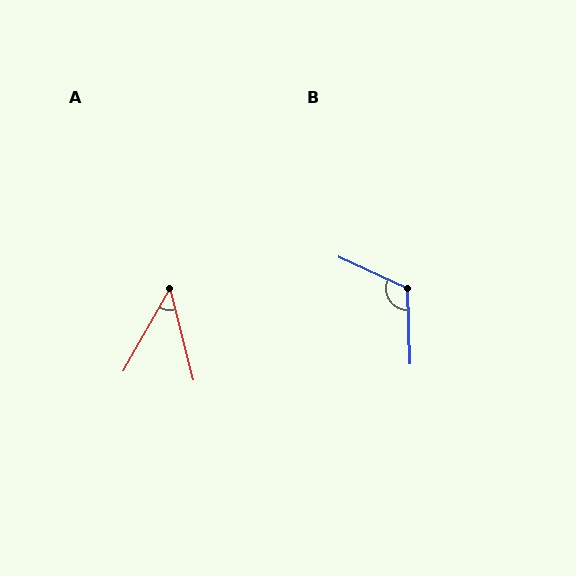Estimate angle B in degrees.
Approximately 117 degrees.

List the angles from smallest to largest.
A (44°), B (117°).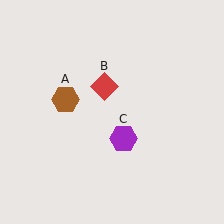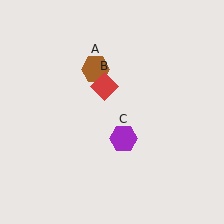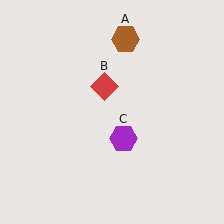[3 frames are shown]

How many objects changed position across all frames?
1 object changed position: brown hexagon (object A).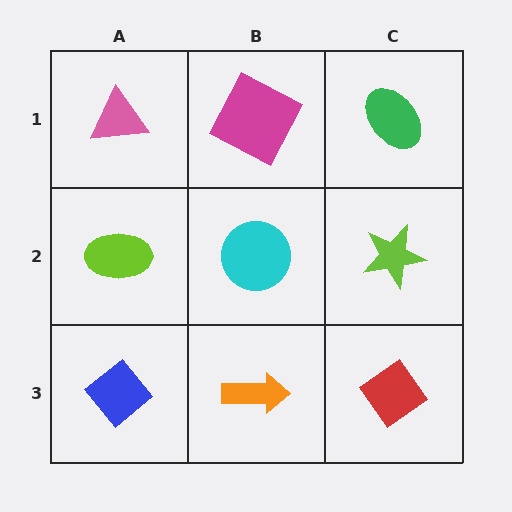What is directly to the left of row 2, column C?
A cyan circle.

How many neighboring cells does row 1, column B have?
3.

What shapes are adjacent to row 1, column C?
A lime star (row 2, column C), a magenta square (row 1, column B).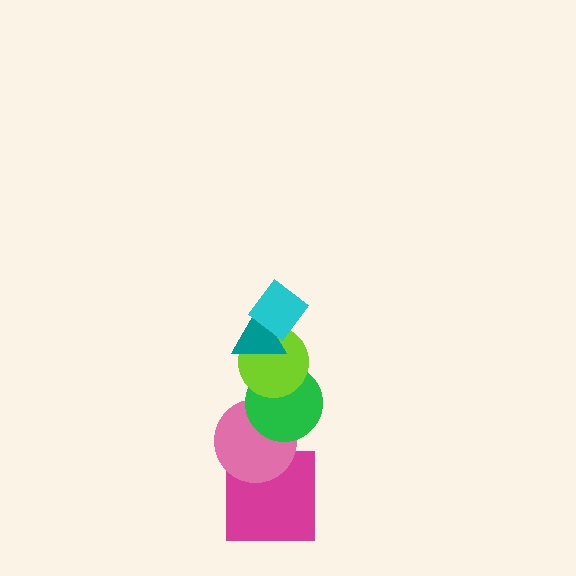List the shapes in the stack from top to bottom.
From top to bottom: the cyan diamond, the teal triangle, the lime circle, the green circle, the pink circle, the magenta square.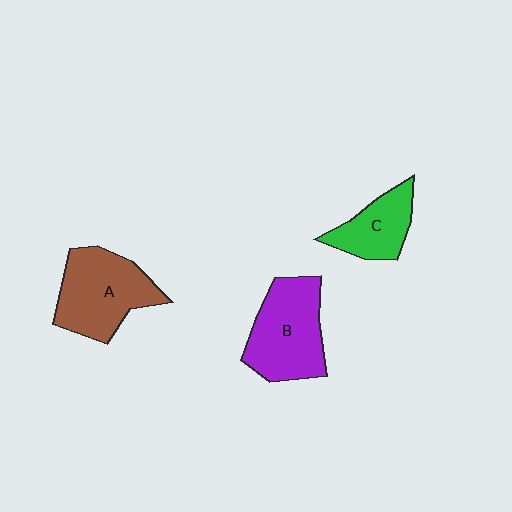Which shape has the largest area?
Shape A (brown).